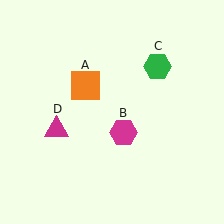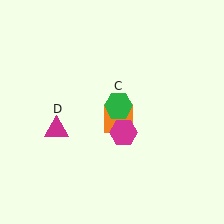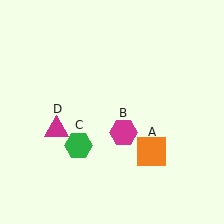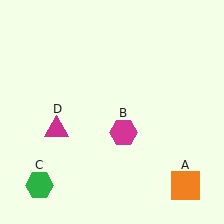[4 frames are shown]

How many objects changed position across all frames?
2 objects changed position: orange square (object A), green hexagon (object C).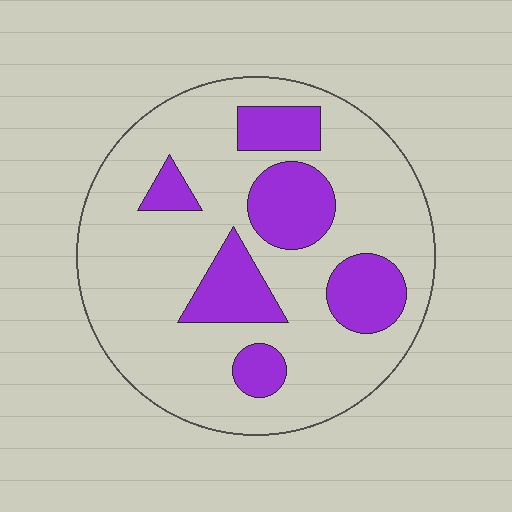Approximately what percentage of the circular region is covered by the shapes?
Approximately 25%.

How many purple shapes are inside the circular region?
6.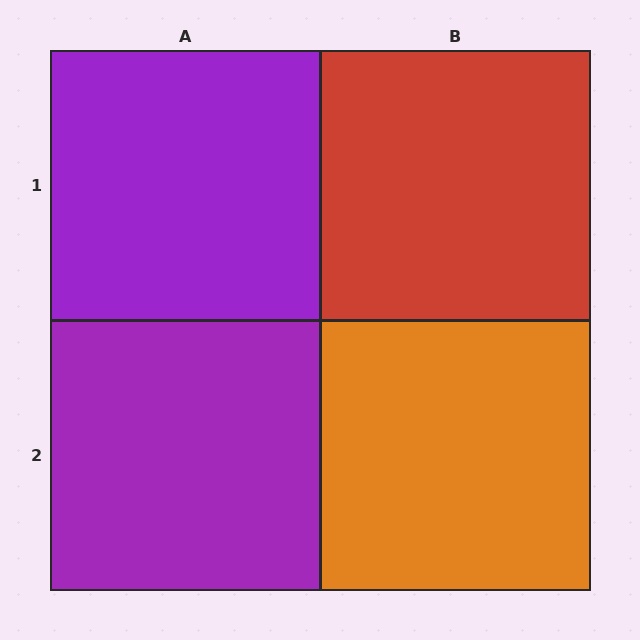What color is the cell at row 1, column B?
Red.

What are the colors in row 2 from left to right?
Purple, orange.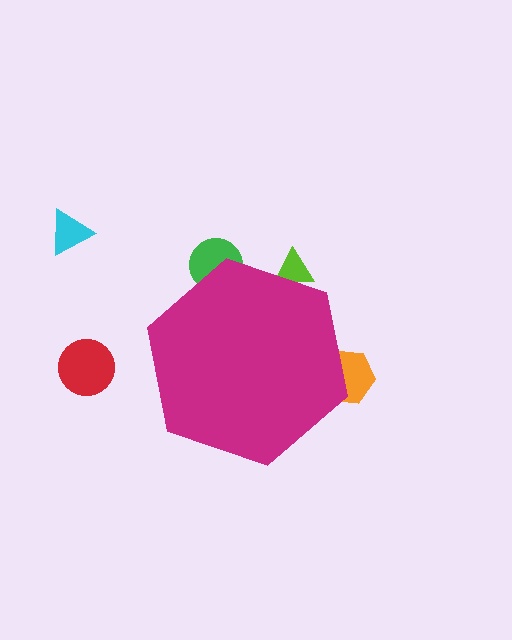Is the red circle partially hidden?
No, the red circle is fully visible.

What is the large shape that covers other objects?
A magenta hexagon.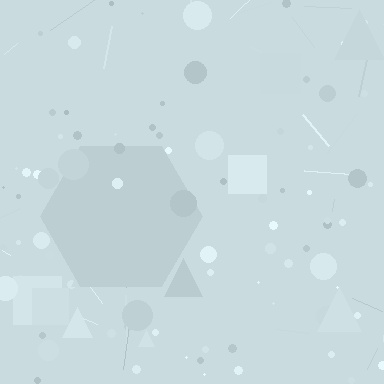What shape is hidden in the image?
A hexagon is hidden in the image.